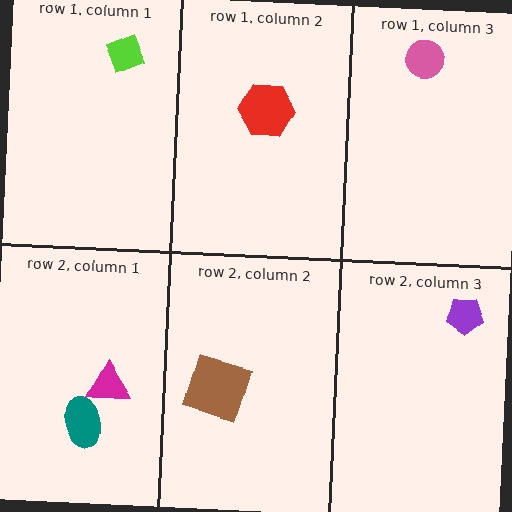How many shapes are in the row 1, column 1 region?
1.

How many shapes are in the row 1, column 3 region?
1.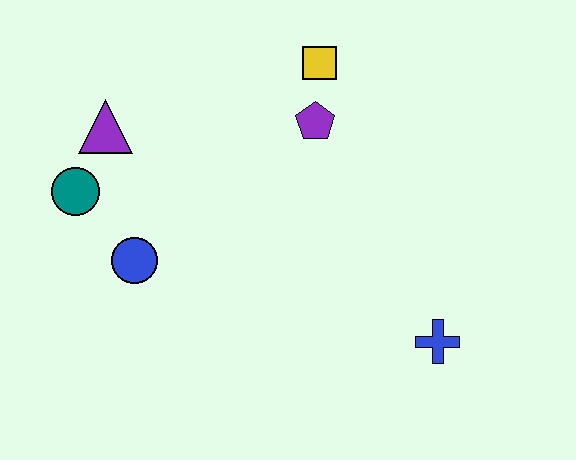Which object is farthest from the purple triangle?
The blue cross is farthest from the purple triangle.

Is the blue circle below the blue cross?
No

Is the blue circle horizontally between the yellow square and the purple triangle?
Yes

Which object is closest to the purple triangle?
The teal circle is closest to the purple triangle.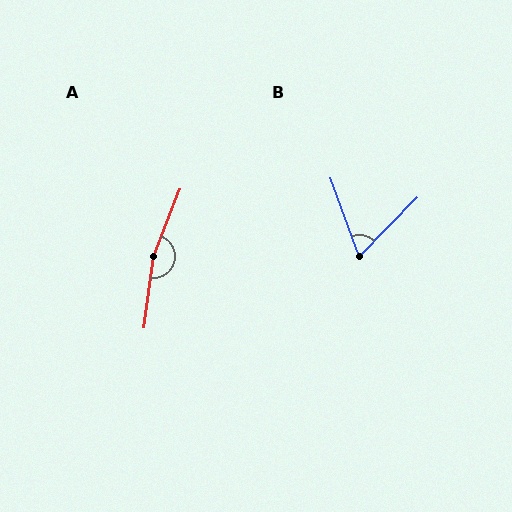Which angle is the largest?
A, at approximately 166 degrees.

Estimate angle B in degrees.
Approximately 64 degrees.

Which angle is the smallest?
B, at approximately 64 degrees.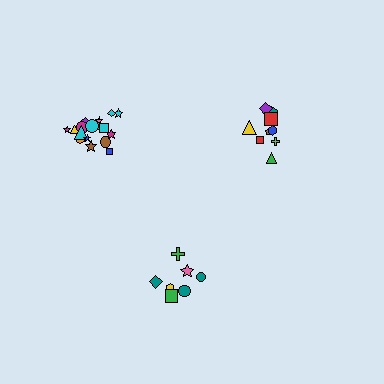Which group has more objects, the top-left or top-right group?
The top-left group.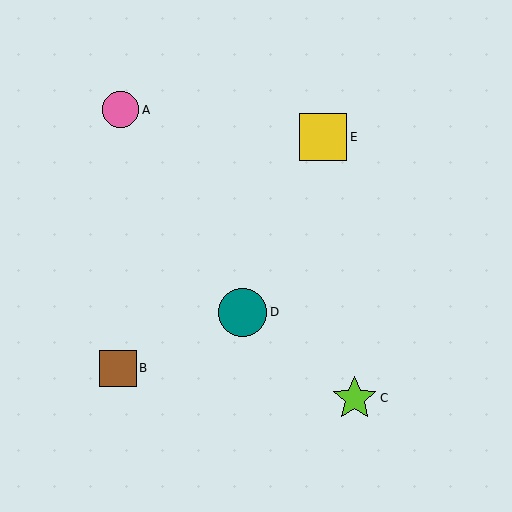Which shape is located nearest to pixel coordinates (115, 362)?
The brown square (labeled B) at (118, 368) is nearest to that location.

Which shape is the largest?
The teal circle (labeled D) is the largest.